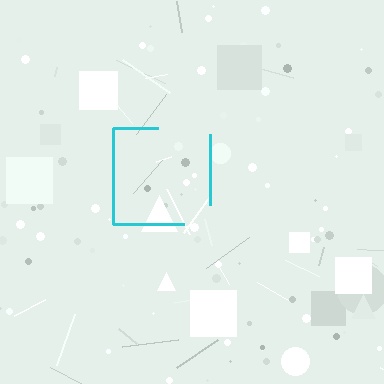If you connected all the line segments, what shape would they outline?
They would outline a square.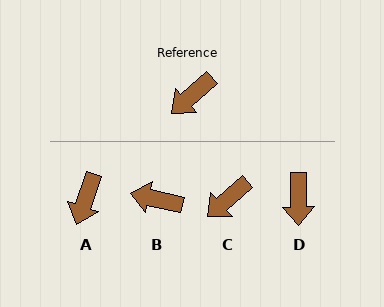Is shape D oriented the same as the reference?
No, it is off by about 49 degrees.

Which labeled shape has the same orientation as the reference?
C.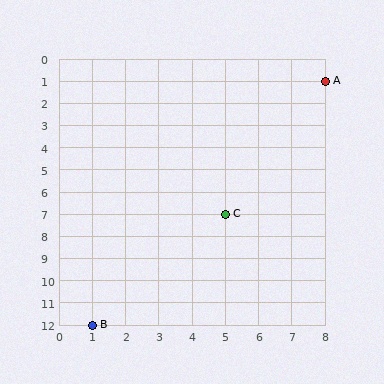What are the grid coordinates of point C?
Point C is at grid coordinates (5, 7).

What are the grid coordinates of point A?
Point A is at grid coordinates (8, 1).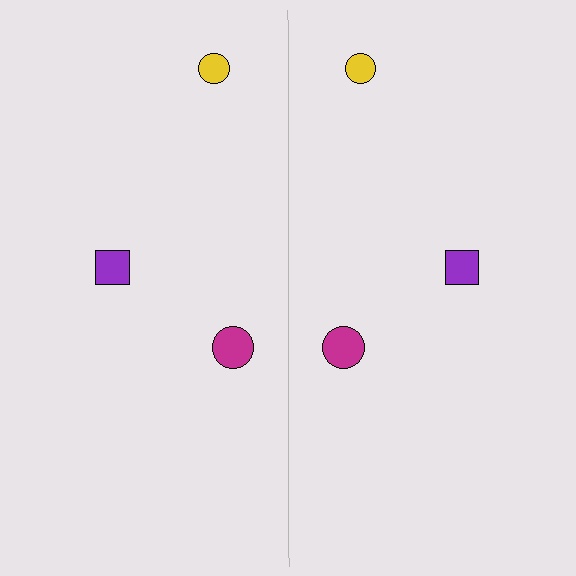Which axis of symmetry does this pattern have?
The pattern has a vertical axis of symmetry running through the center of the image.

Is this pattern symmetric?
Yes, this pattern has bilateral (reflection) symmetry.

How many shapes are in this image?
There are 6 shapes in this image.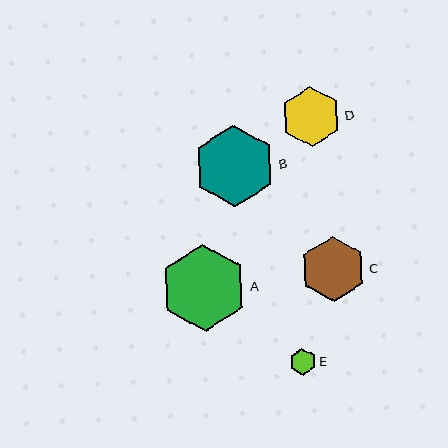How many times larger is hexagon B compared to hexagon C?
Hexagon B is approximately 1.3 times the size of hexagon C.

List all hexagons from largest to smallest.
From largest to smallest: A, B, C, D, E.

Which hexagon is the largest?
Hexagon A is the largest with a size of approximately 87 pixels.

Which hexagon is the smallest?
Hexagon E is the smallest with a size of approximately 26 pixels.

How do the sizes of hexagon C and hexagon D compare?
Hexagon C and hexagon D are approximately the same size.